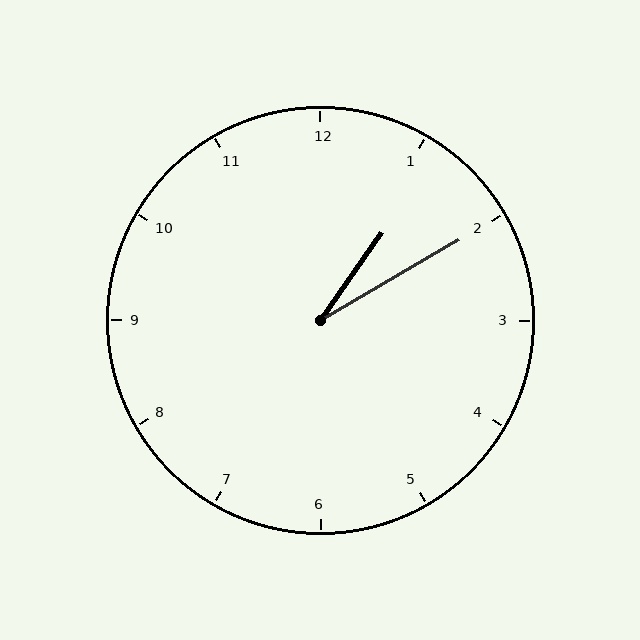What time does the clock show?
1:10.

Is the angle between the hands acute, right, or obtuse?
It is acute.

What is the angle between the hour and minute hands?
Approximately 25 degrees.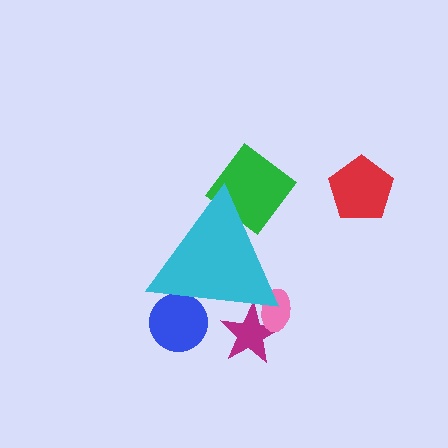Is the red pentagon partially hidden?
No, the red pentagon is fully visible.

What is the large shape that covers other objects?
A cyan triangle.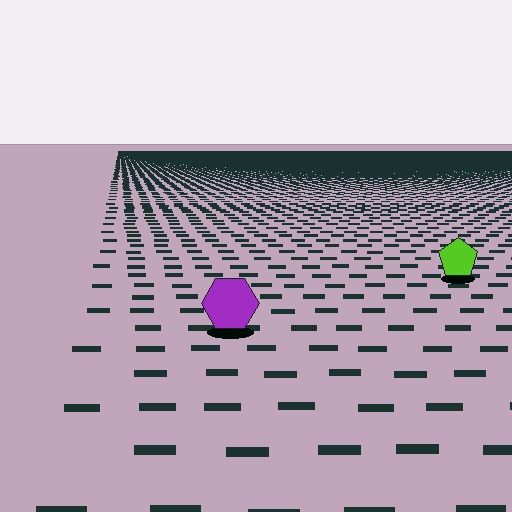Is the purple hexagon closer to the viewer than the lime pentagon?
Yes. The purple hexagon is closer — you can tell from the texture gradient: the ground texture is coarser near it.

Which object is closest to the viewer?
The purple hexagon is closest. The texture marks near it are larger and more spread out.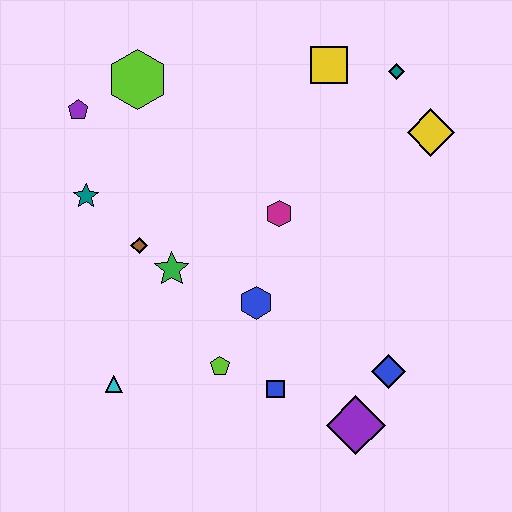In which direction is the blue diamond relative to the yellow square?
The blue diamond is below the yellow square.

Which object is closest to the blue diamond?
The purple diamond is closest to the blue diamond.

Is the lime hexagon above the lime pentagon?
Yes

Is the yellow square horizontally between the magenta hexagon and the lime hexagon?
No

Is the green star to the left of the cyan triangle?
No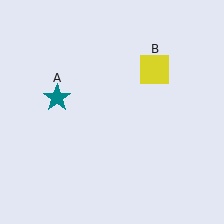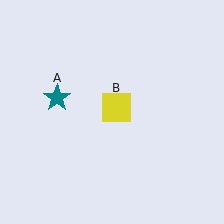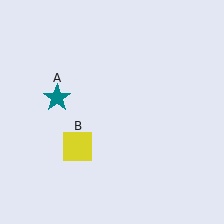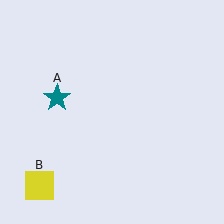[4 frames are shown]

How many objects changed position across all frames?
1 object changed position: yellow square (object B).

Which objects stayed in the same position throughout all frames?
Teal star (object A) remained stationary.